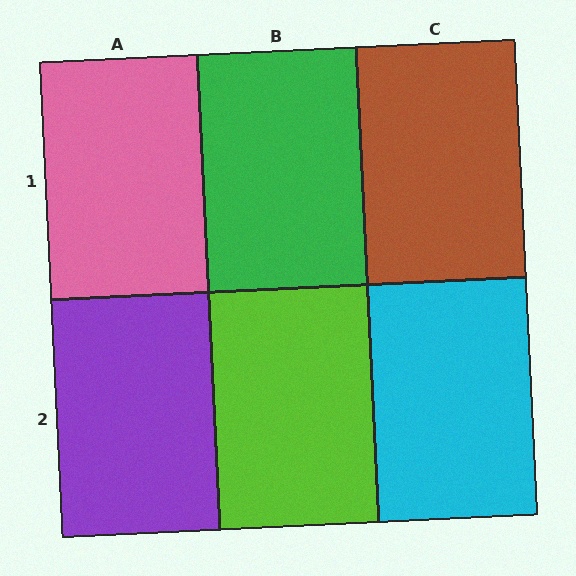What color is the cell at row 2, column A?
Purple.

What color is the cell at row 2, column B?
Lime.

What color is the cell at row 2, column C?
Cyan.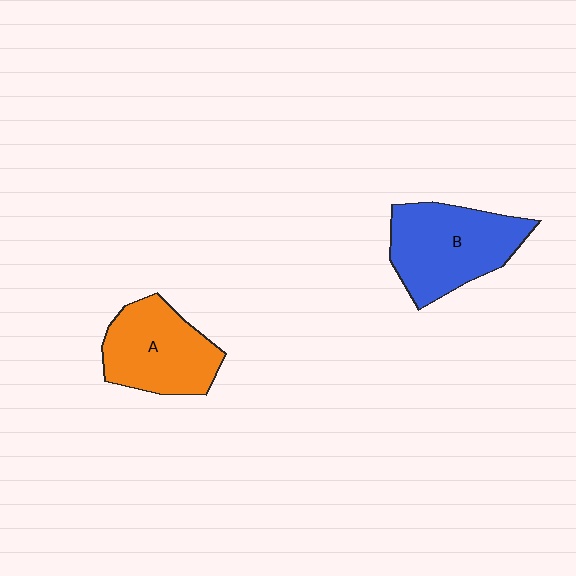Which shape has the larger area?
Shape B (blue).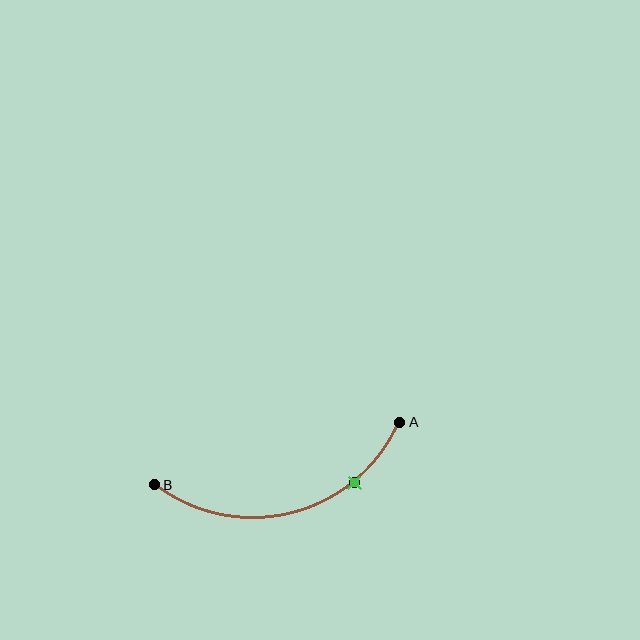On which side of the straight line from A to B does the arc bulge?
The arc bulges below the straight line connecting A and B.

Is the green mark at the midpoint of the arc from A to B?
No. The green mark lies on the arc but is closer to endpoint A. The arc midpoint would be at the point on the curve equidistant along the arc from both A and B.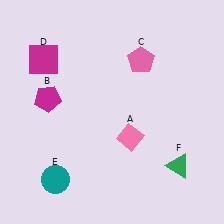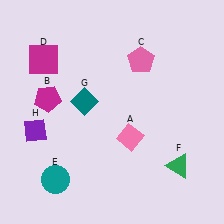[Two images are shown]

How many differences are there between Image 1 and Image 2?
There are 2 differences between the two images.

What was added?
A teal diamond (G), a purple diamond (H) were added in Image 2.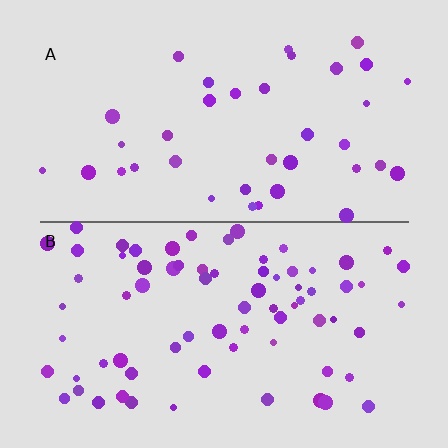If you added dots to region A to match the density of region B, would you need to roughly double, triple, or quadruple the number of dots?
Approximately double.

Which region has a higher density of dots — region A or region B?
B (the bottom).